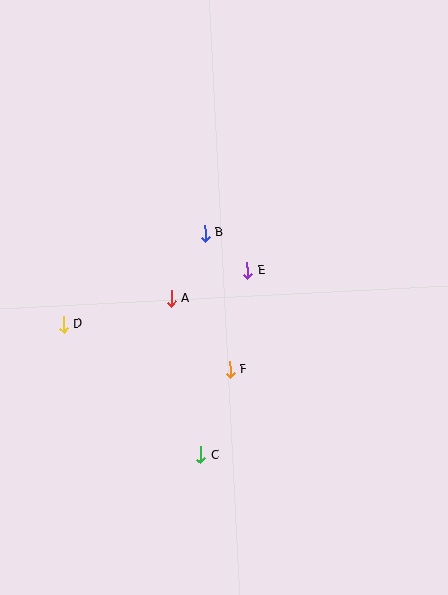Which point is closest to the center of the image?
Point E at (247, 271) is closest to the center.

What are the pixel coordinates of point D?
Point D is at (64, 325).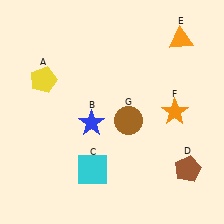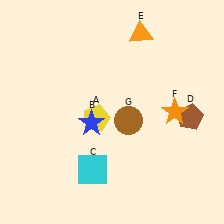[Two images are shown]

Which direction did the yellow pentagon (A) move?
The yellow pentagon (A) moved right.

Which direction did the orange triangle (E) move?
The orange triangle (E) moved left.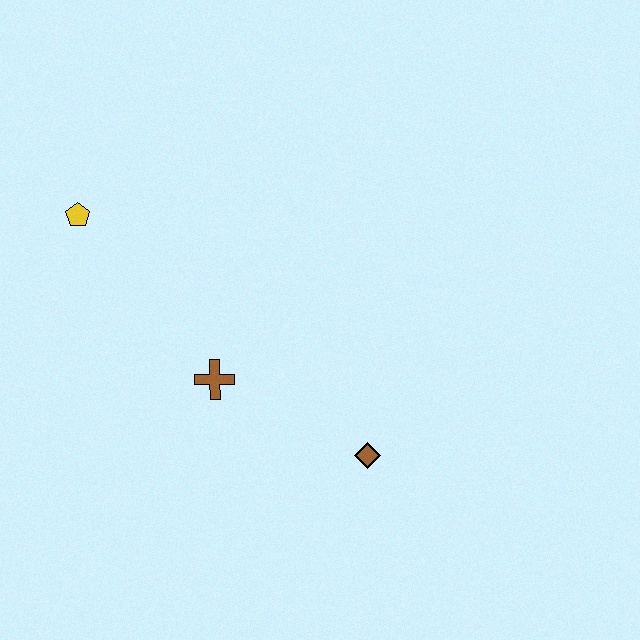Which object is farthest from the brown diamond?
The yellow pentagon is farthest from the brown diamond.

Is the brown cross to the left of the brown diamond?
Yes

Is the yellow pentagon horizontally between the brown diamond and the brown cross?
No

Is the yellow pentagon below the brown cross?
No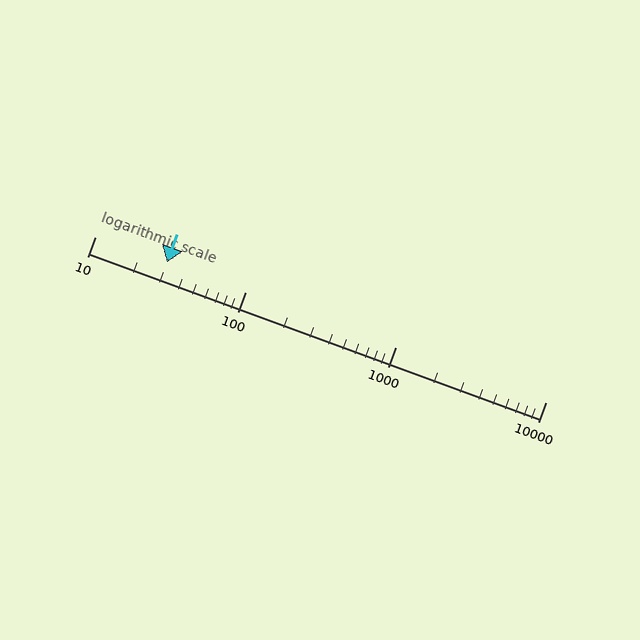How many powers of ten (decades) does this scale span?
The scale spans 3 decades, from 10 to 10000.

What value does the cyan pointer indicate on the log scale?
The pointer indicates approximately 30.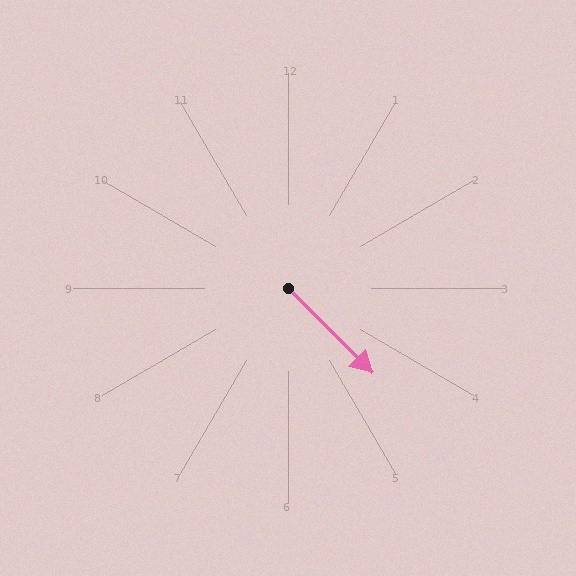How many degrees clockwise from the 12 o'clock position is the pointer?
Approximately 135 degrees.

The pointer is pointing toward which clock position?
Roughly 5 o'clock.